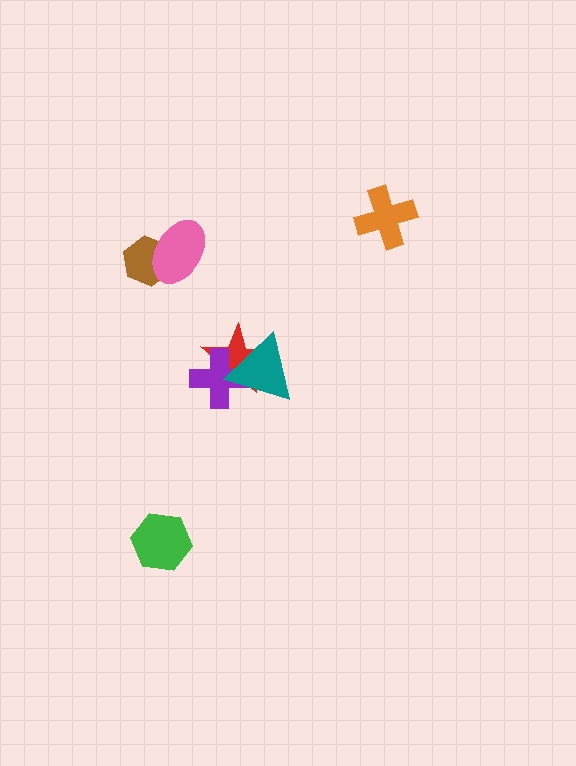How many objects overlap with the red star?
2 objects overlap with the red star.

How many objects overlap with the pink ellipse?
1 object overlaps with the pink ellipse.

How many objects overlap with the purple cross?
2 objects overlap with the purple cross.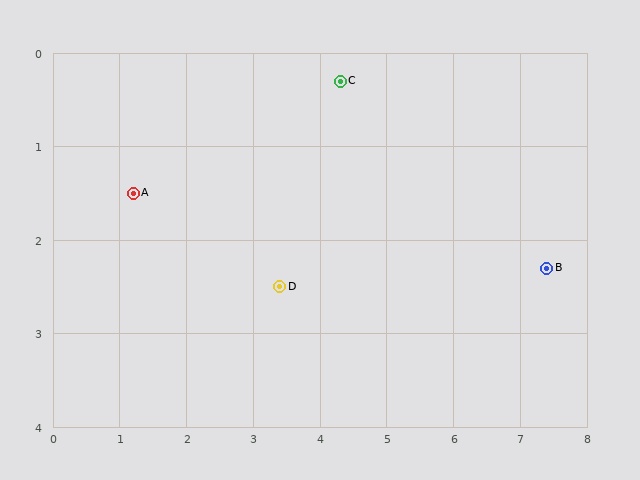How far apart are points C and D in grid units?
Points C and D are about 2.4 grid units apart.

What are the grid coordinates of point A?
Point A is at approximately (1.2, 1.5).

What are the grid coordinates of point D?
Point D is at approximately (3.4, 2.5).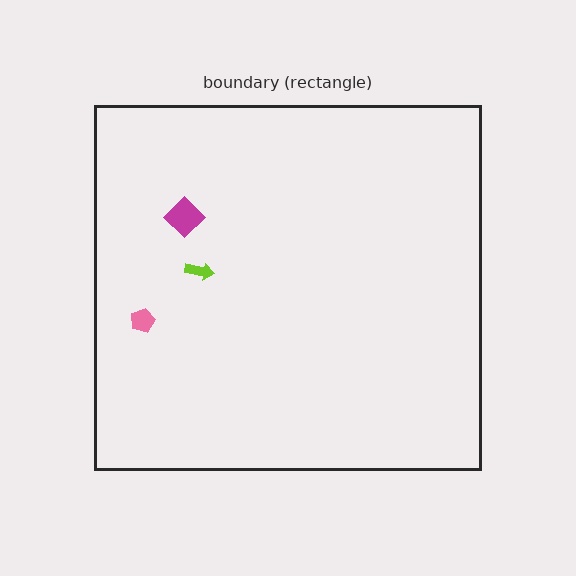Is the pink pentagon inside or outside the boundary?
Inside.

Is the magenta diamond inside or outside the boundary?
Inside.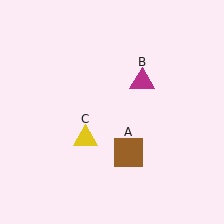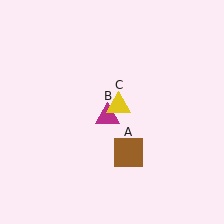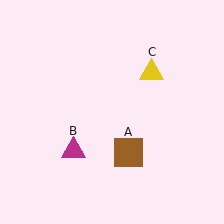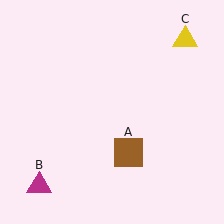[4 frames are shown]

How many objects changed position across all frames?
2 objects changed position: magenta triangle (object B), yellow triangle (object C).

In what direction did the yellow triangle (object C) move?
The yellow triangle (object C) moved up and to the right.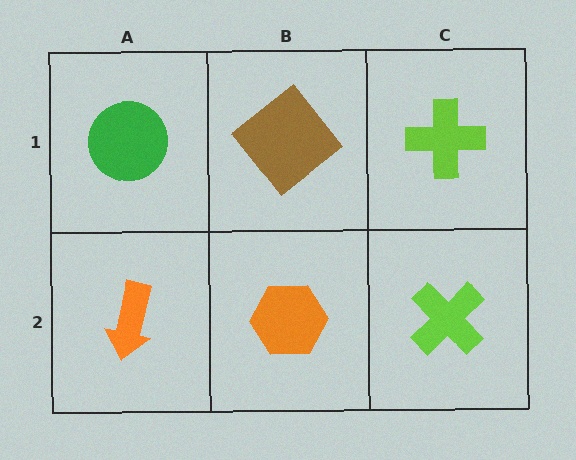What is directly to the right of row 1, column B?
A lime cross.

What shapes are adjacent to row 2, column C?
A lime cross (row 1, column C), an orange hexagon (row 2, column B).